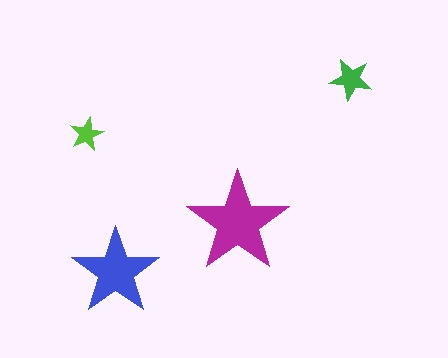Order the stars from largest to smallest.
the magenta one, the blue one, the green one, the lime one.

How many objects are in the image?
There are 4 objects in the image.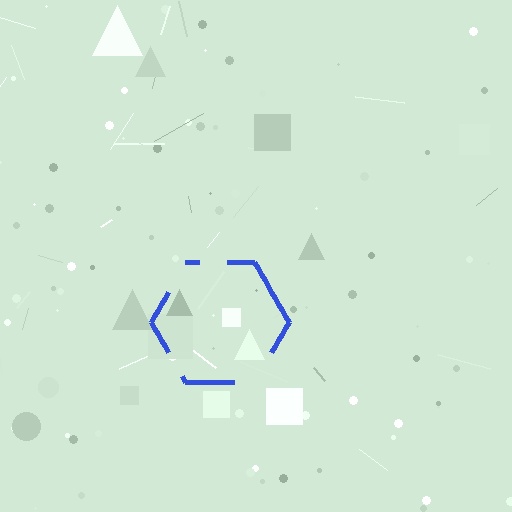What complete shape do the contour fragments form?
The contour fragments form a hexagon.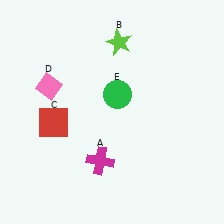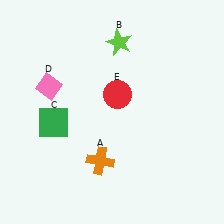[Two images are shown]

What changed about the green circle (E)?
In Image 1, E is green. In Image 2, it changed to red.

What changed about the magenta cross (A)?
In Image 1, A is magenta. In Image 2, it changed to orange.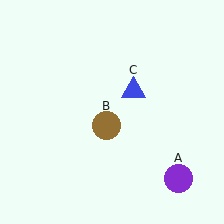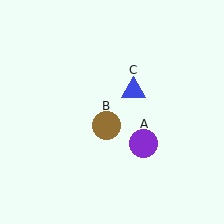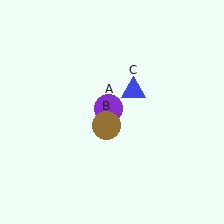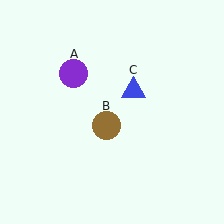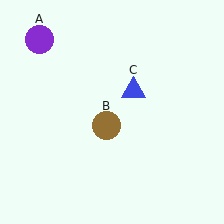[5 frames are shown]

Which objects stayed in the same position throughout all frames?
Brown circle (object B) and blue triangle (object C) remained stationary.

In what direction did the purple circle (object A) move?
The purple circle (object A) moved up and to the left.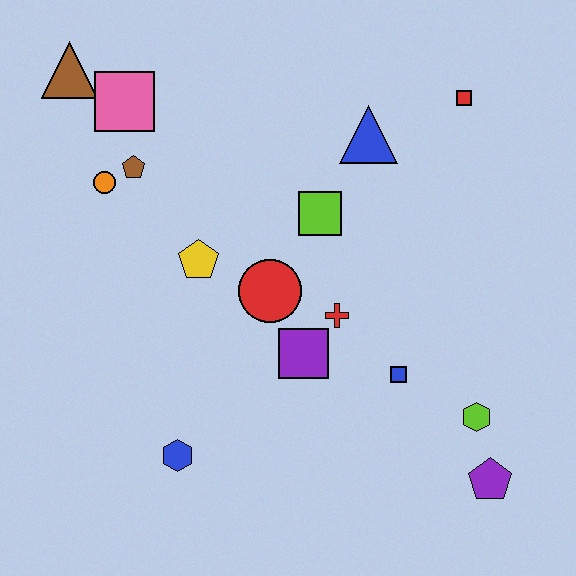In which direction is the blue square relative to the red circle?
The blue square is to the right of the red circle.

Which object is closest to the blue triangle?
The lime square is closest to the blue triangle.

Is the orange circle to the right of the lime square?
No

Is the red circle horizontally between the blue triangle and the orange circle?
Yes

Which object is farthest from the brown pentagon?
The purple pentagon is farthest from the brown pentagon.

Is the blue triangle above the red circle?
Yes